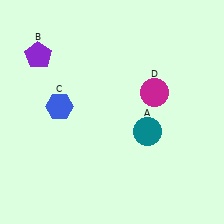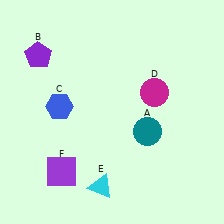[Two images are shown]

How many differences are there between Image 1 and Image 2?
There are 2 differences between the two images.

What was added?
A cyan triangle (E), a purple square (F) were added in Image 2.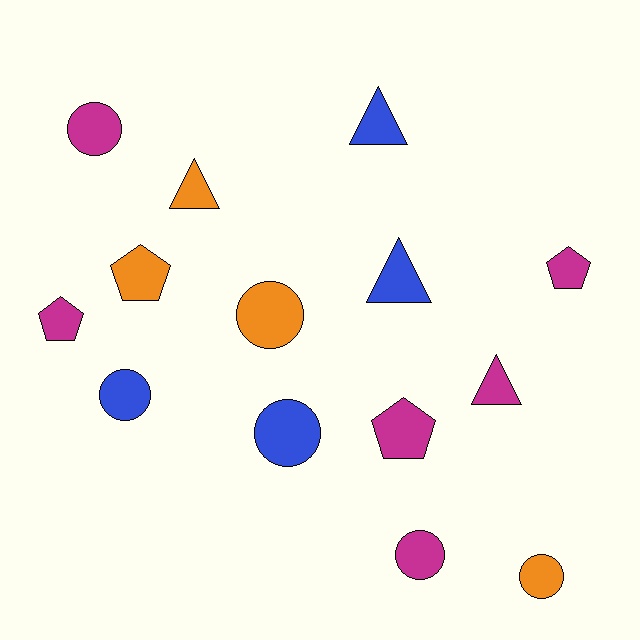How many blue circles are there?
There are 2 blue circles.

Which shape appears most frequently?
Circle, with 6 objects.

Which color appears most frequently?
Magenta, with 6 objects.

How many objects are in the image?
There are 14 objects.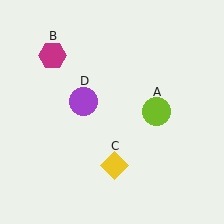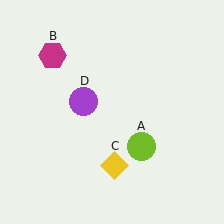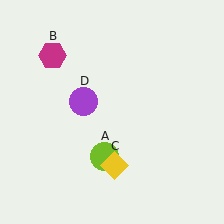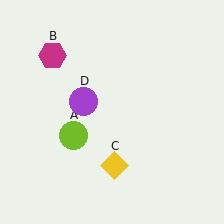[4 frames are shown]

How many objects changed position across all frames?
1 object changed position: lime circle (object A).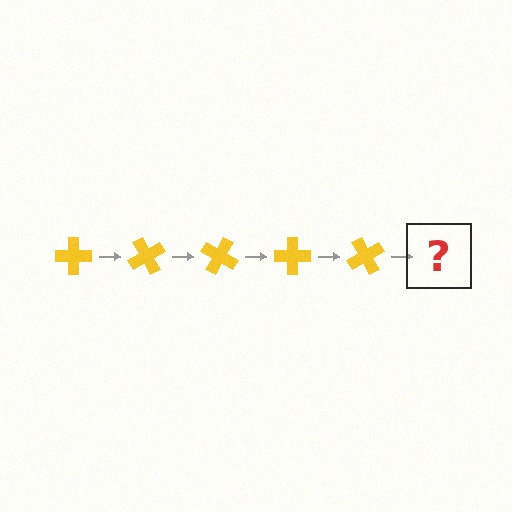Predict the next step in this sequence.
The next step is a yellow cross rotated 300 degrees.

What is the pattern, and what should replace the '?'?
The pattern is that the cross rotates 60 degrees each step. The '?' should be a yellow cross rotated 300 degrees.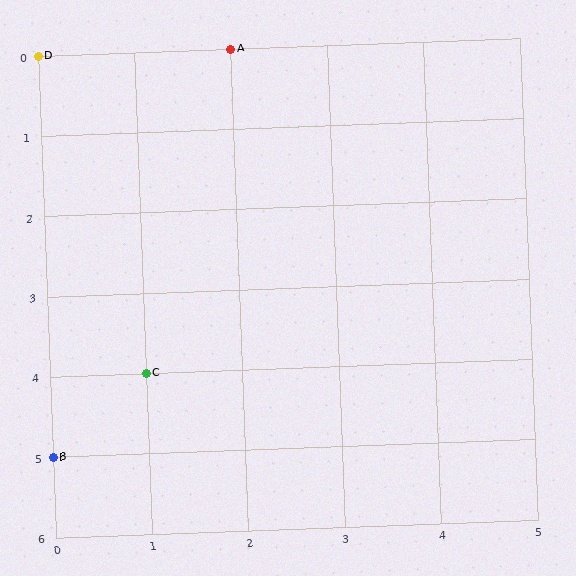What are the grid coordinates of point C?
Point C is at grid coordinates (1, 4).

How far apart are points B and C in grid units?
Points B and C are 1 column and 1 row apart (about 1.4 grid units diagonally).